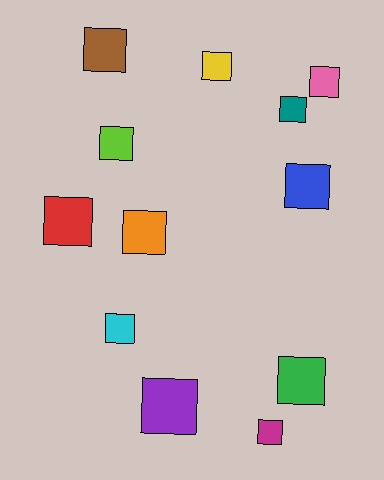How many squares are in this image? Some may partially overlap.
There are 12 squares.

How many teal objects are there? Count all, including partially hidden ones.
There is 1 teal object.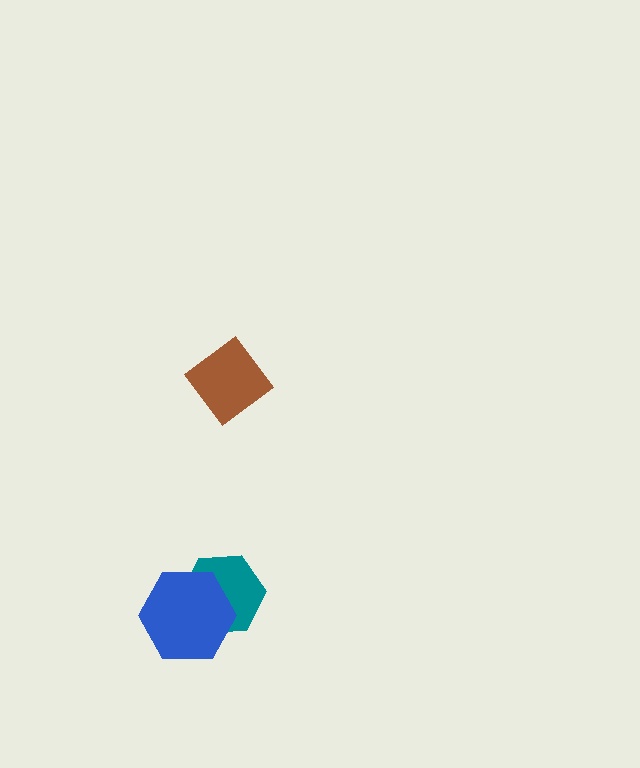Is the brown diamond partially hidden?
No, no other shape covers it.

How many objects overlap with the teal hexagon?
1 object overlaps with the teal hexagon.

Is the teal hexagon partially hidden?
Yes, it is partially covered by another shape.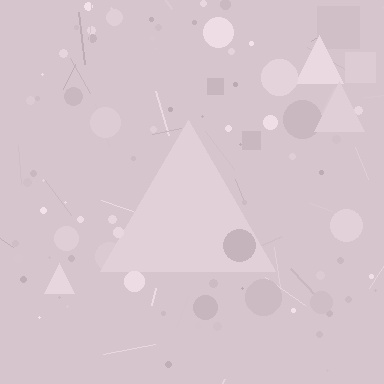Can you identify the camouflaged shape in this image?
The camouflaged shape is a triangle.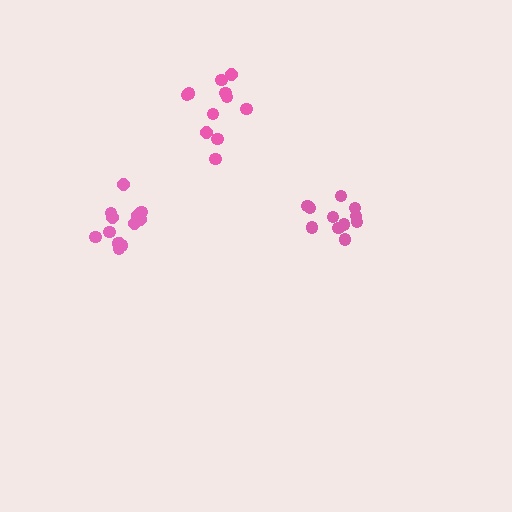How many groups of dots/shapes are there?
There are 3 groups.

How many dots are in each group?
Group 1: 11 dots, Group 2: 14 dots, Group 3: 11 dots (36 total).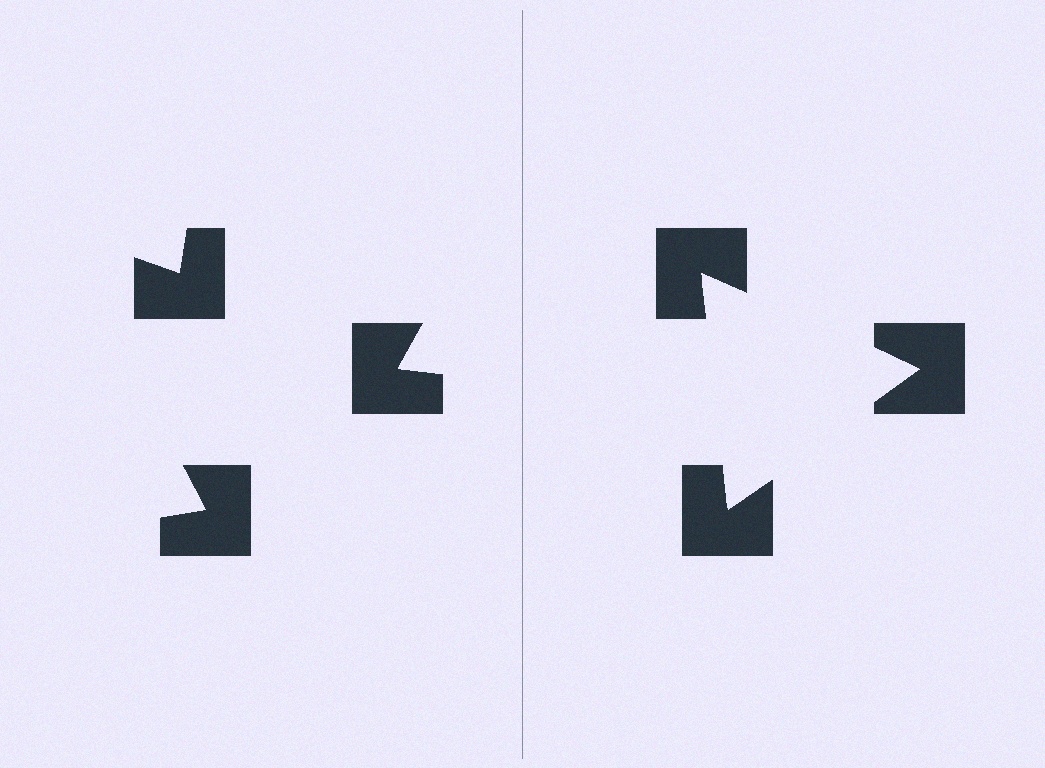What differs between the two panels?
The notched squares are positioned identically on both sides; only the wedge orientations differ. On the right they align to a triangle; on the left they are misaligned.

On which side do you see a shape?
An illusory triangle appears on the right side. On the left side the wedge cuts are rotated, so no coherent shape forms.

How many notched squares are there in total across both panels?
6 — 3 on each side.